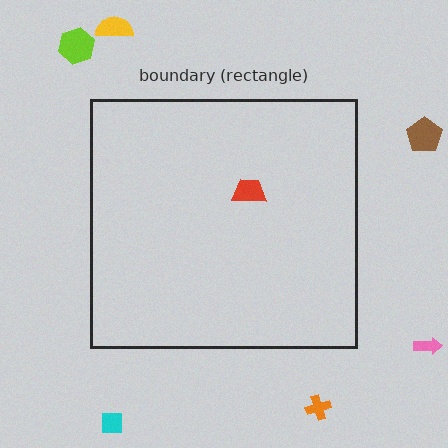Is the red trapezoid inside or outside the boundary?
Inside.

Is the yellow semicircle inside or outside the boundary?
Outside.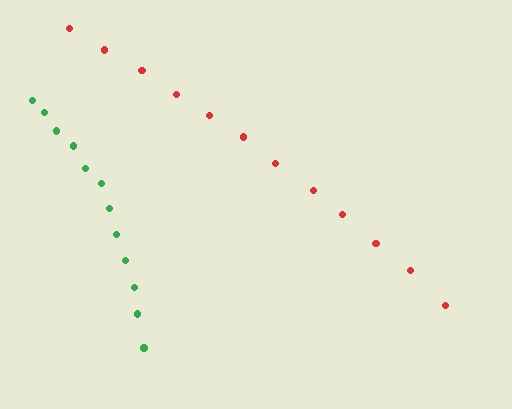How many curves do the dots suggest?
There are 2 distinct paths.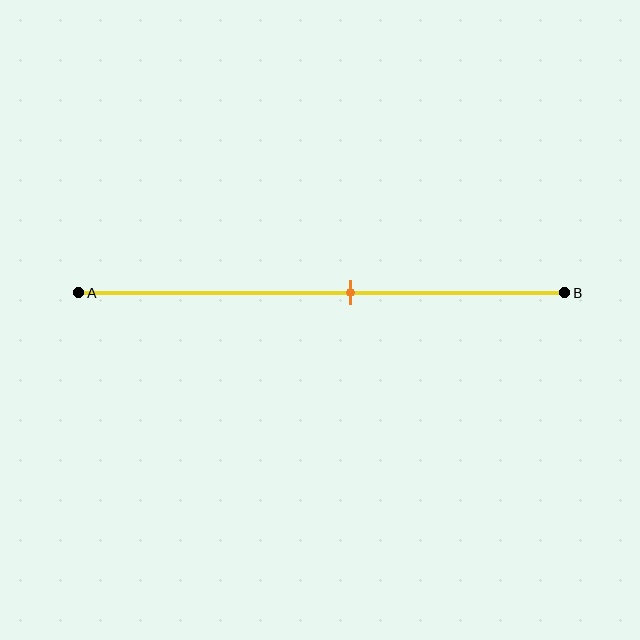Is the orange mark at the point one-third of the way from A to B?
No, the mark is at about 55% from A, not at the 33% one-third point.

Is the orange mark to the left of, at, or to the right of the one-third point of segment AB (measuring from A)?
The orange mark is to the right of the one-third point of segment AB.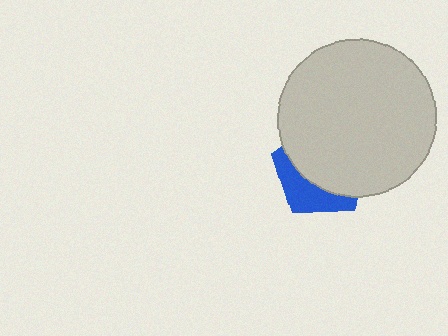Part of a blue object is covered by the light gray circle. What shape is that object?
It is a pentagon.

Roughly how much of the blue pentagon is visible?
A small part of it is visible (roughly 33%).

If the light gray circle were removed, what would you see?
You would see the complete blue pentagon.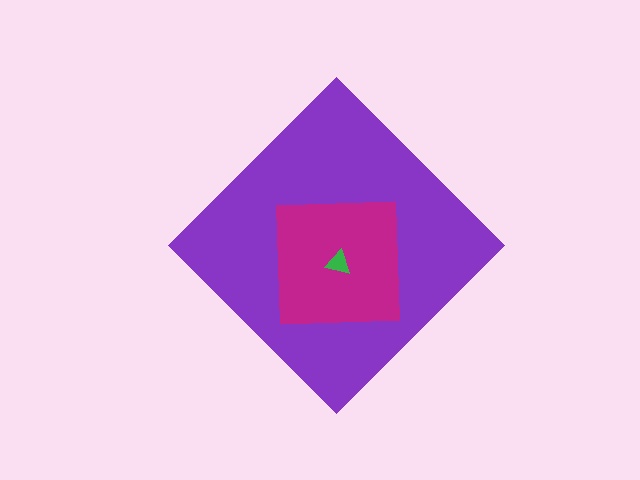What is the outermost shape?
The purple diamond.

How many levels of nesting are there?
3.